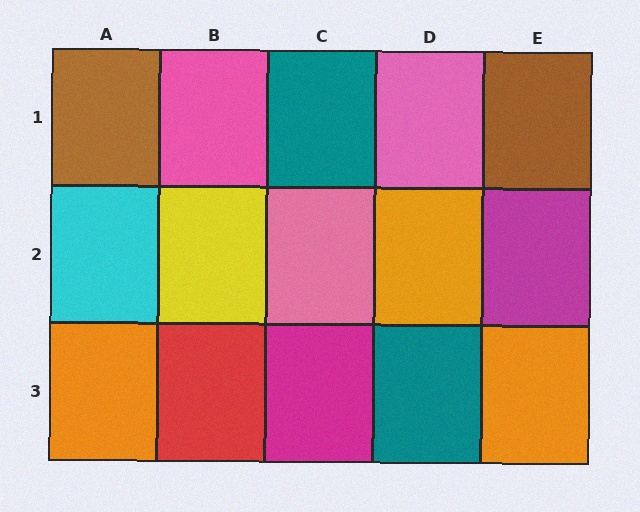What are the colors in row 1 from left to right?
Brown, pink, teal, pink, brown.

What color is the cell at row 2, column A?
Cyan.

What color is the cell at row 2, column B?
Yellow.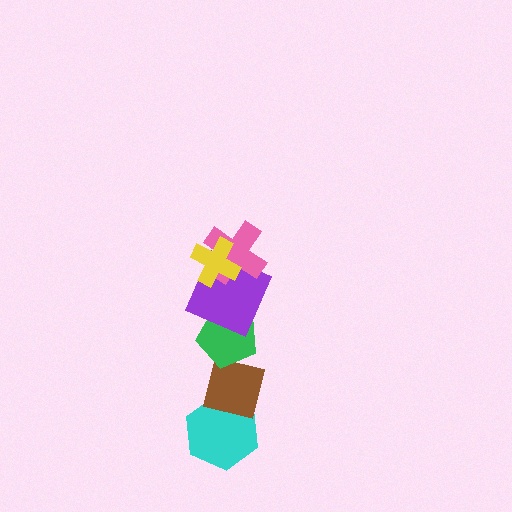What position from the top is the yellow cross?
The yellow cross is 1st from the top.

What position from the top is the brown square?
The brown square is 5th from the top.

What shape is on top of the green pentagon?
The purple square is on top of the green pentagon.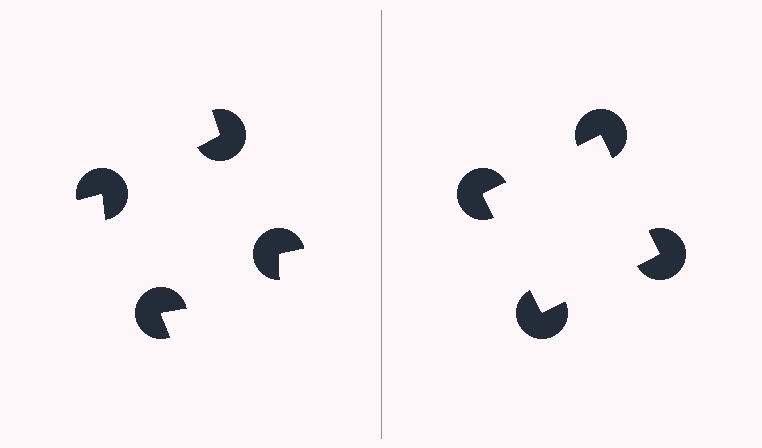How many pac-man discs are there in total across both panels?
8 — 4 on each side.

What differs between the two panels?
The pac-man discs are positioned identically on both sides; only the wedge orientations differ. On the right they align to a square; on the left they are misaligned.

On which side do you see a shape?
An illusory square appears on the right side. On the left side the wedge cuts are rotated, so no coherent shape forms.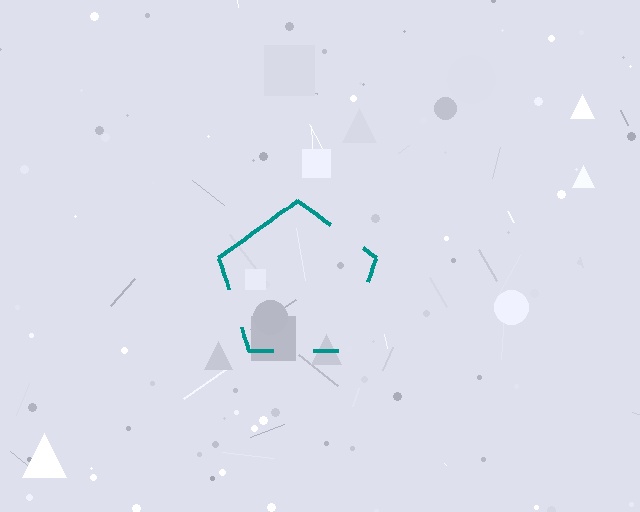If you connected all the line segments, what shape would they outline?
They would outline a pentagon.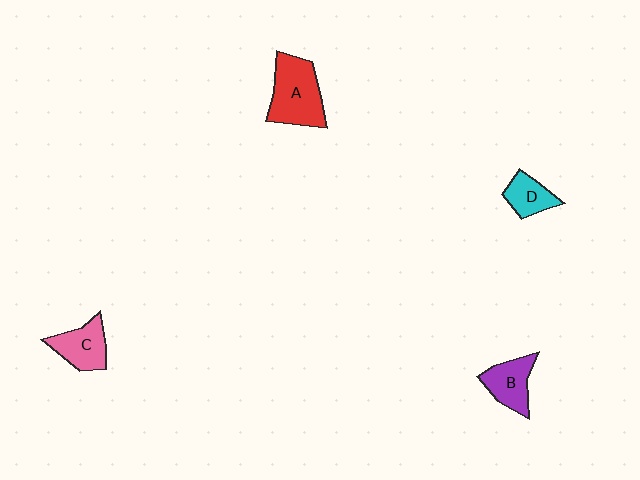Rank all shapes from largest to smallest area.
From largest to smallest: A (red), C (pink), B (purple), D (cyan).